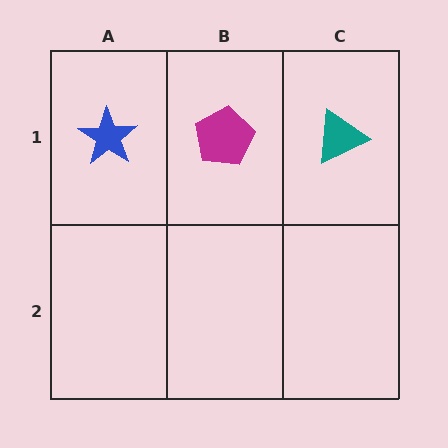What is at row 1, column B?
A magenta pentagon.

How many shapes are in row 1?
3 shapes.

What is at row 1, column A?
A blue star.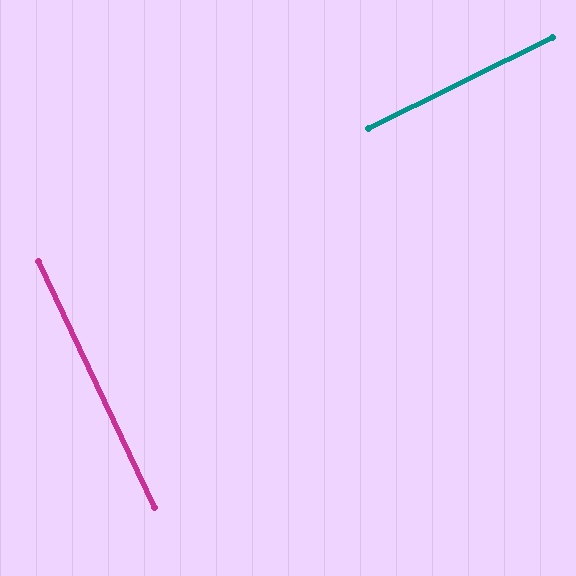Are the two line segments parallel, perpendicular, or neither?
Perpendicular — they meet at approximately 89°.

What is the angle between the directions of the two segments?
Approximately 89 degrees.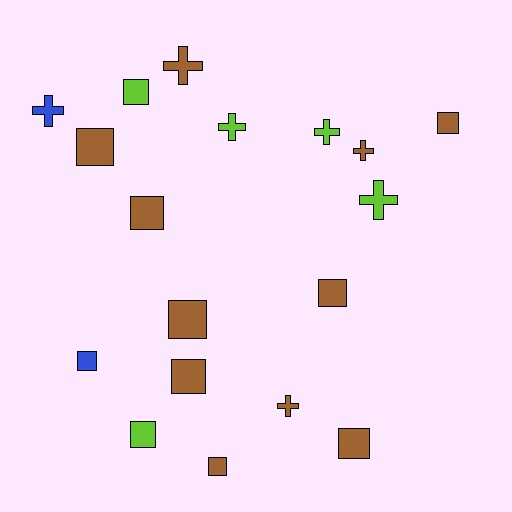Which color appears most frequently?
Brown, with 11 objects.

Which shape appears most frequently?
Square, with 11 objects.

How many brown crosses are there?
There are 3 brown crosses.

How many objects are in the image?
There are 18 objects.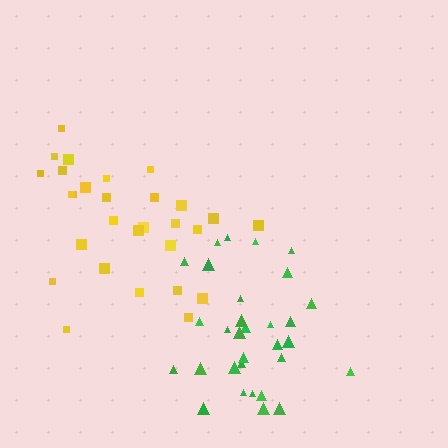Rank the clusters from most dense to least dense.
green, yellow.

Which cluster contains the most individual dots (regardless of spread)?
Green (31).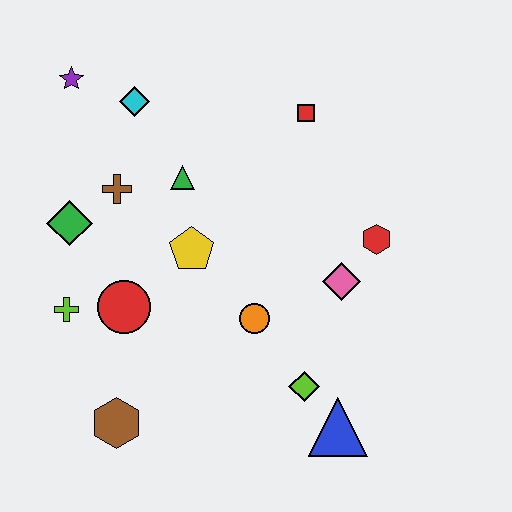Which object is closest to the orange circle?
The lime diamond is closest to the orange circle.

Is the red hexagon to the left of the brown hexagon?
No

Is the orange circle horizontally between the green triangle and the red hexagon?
Yes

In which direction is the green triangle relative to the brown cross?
The green triangle is to the right of the brown cross.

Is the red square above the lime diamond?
Yes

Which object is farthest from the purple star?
The blue triangle is farthest from the purple star.